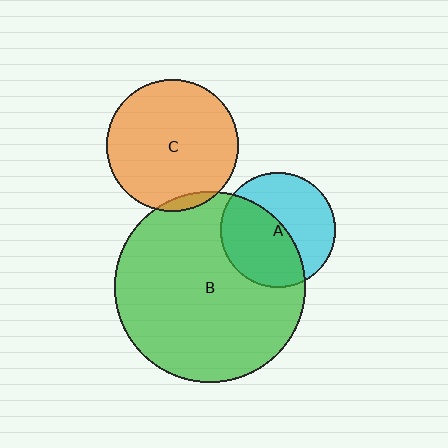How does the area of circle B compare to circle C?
Approximately 2.1 times.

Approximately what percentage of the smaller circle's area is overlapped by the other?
Approximately 5%.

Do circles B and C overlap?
Yes.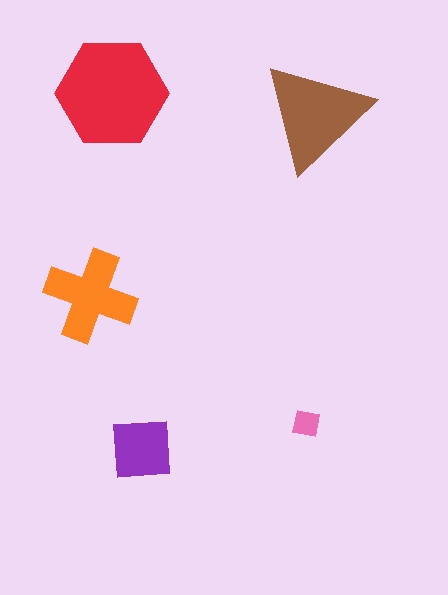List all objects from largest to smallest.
The red hexagon, the brown triangle, the orange cross, the purple square, the pink square.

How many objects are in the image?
There are 5 objects in the image.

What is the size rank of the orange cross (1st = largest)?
3rd.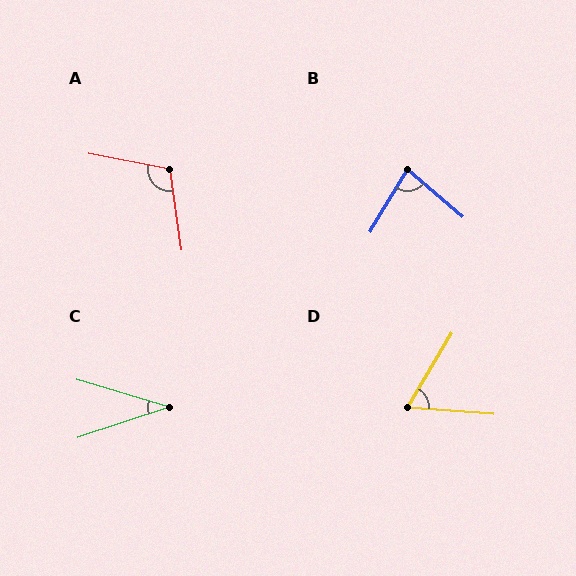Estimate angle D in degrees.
Approximately 63 degrees.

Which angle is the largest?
A, at approximately 109 degrees.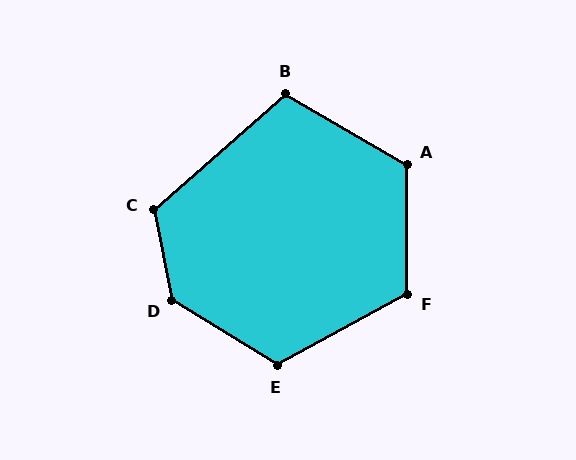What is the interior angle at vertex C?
Approximately 120 degrees (obtuse).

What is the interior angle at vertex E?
Approximately 120 degrees (obtuse).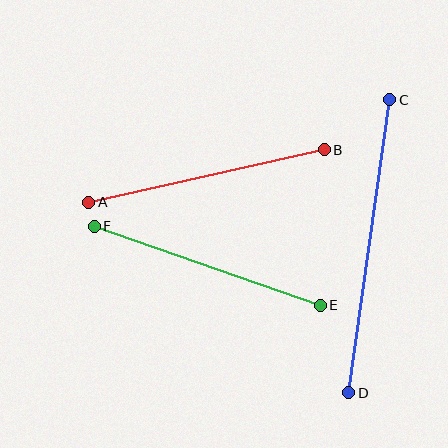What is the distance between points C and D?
The distance is approximately 296 pixels.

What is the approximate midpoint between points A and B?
The midpoint is at approximately (206, 176) pixels.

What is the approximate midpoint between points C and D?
The midpoint is at approximately (369, 246) pixels.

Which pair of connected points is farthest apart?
Points C and D are farthest apart.